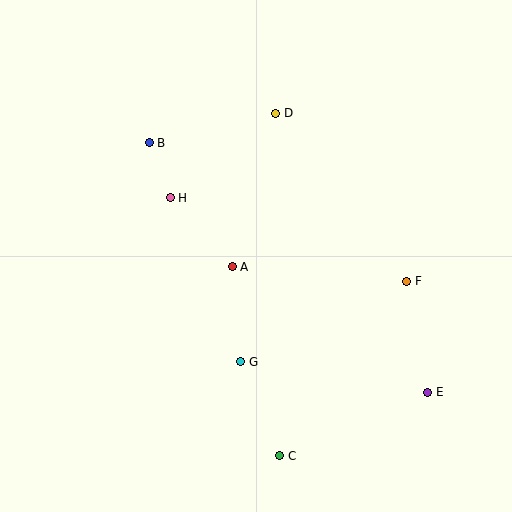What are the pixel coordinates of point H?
Point H is at (170, 198).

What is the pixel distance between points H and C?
The distance between H and C is 280 pixels.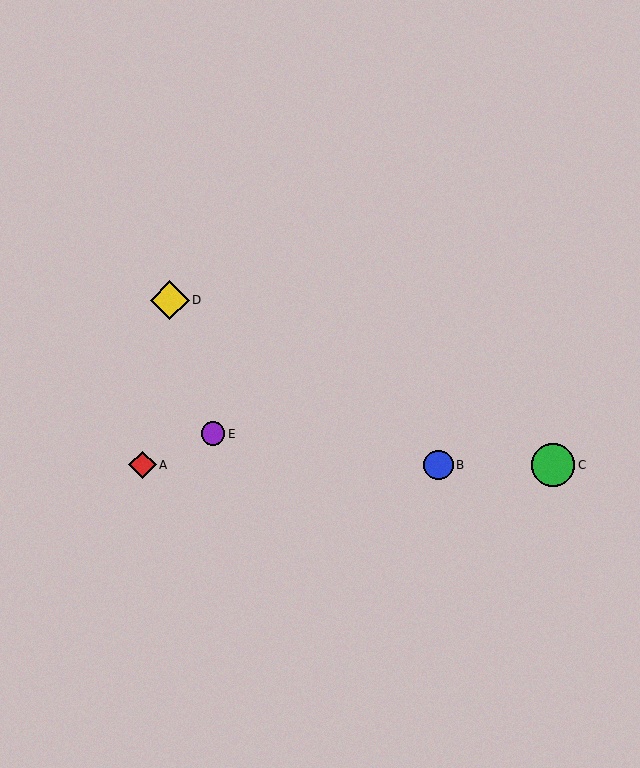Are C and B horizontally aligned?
Yes, both are at y≈465.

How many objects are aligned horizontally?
3 objects (A, B, C) are aligned horizontally.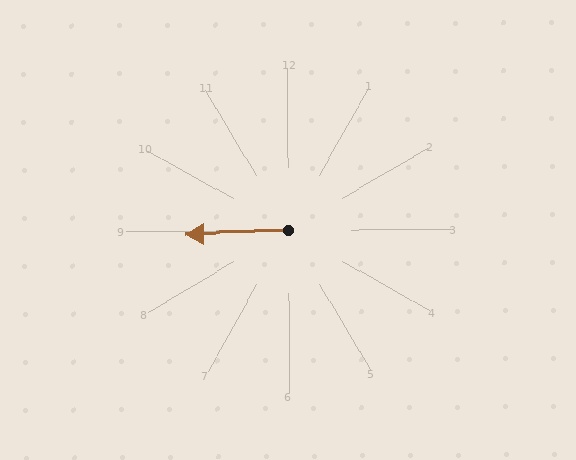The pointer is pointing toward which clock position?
Roughly 9 o'clock.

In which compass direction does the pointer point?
West.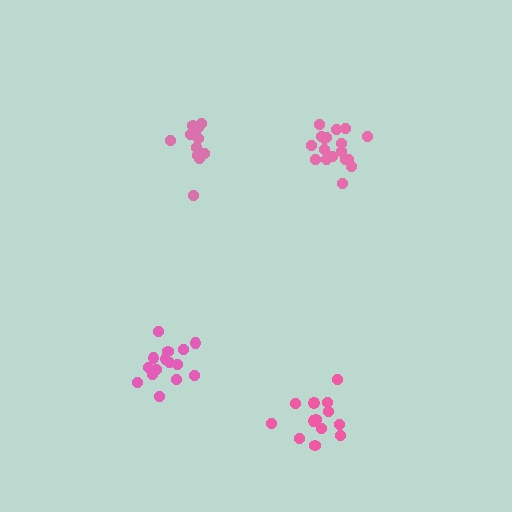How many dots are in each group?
Group 1: 15 dots, Group 2: 18 dots, Group 3: 13 dots, Group 4: 13 dots (59 total).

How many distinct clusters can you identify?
There are 4 distinct clusters.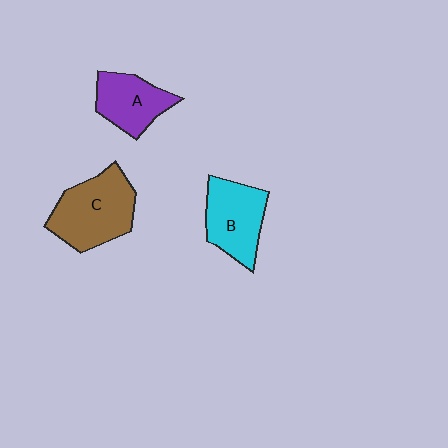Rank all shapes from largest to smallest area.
From largest to smallest: C (brown), B (cyan), A (purple).